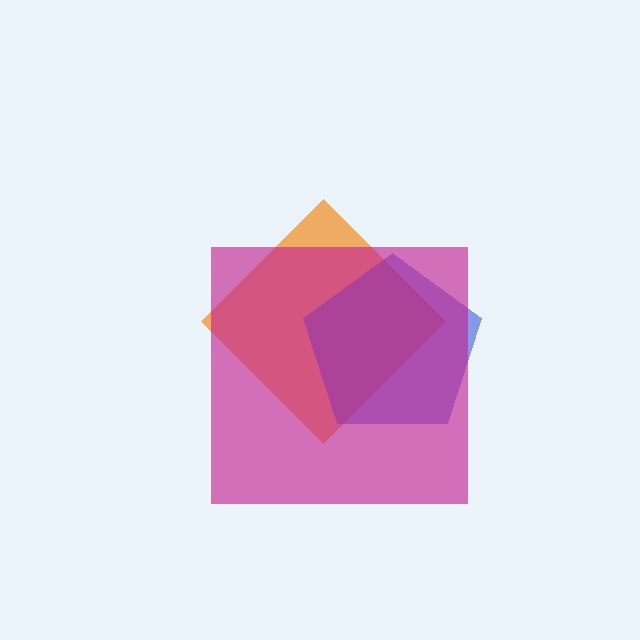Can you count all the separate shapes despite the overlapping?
Yes, there are 3 separate shapes.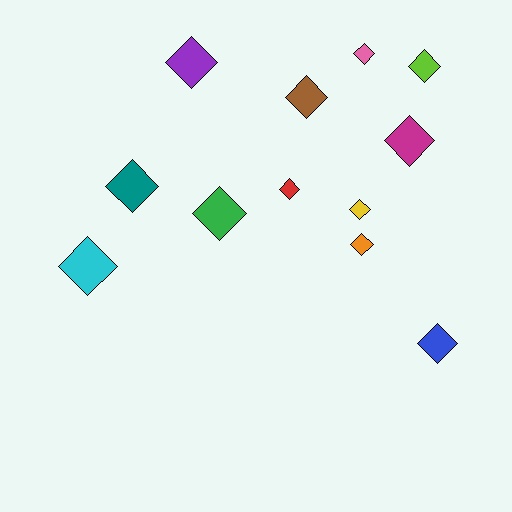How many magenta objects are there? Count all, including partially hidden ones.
There is 1 magenta object.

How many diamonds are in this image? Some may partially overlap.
There are 12 diamonds.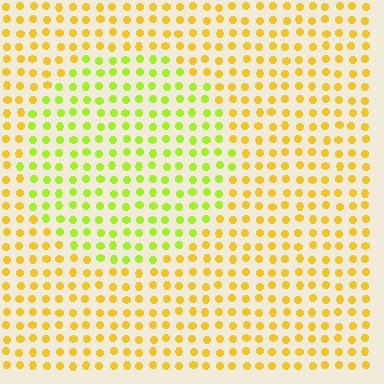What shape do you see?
I see a circle.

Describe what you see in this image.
The image is filled with small yellow elements in a uniform arrangement. A circle-shaped region is visible where the elements are tinted to a slightly different hue, forming a subtle color boundary.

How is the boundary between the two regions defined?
The boundary is defined purely by a slight shift in hue (about 37 degrees). Spacing, size, and orientation are identical on both sides.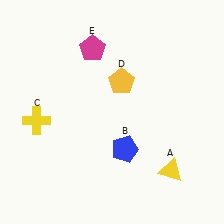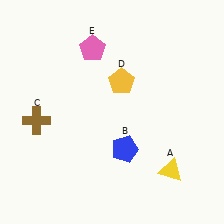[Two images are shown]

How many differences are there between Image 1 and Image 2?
There are 2 differences between the two images.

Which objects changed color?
C changed from yellow to brown. E changed from magenta to pink.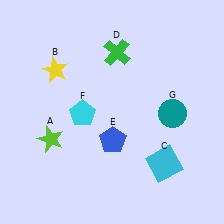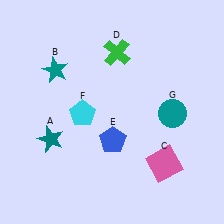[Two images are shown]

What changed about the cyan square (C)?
In Image 1, C is cyan. In Image 2, it changed to pink.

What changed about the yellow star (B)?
In Image 1, B is yellow. In Image 2, it changed to teal.